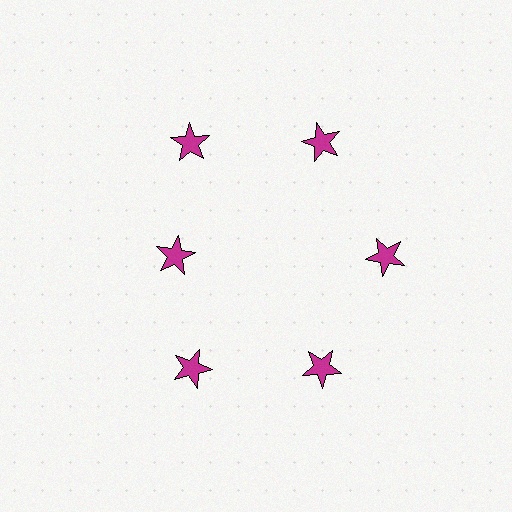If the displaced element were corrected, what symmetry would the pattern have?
It would have 6-fold rotational symmetry — the pattern would map onto itself every 60 degrees.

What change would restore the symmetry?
The symmetry would be restored by moving it outward, back onto the ring so that all 6 stars sit at equal angles and equal distance from the center.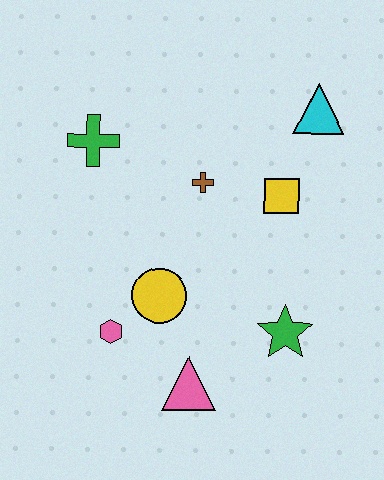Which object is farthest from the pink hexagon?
The cyan triangle is farthest from the pink hexagon.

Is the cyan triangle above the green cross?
Yes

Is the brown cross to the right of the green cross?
Yes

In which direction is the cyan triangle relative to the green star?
The cyan triangle is above the green star.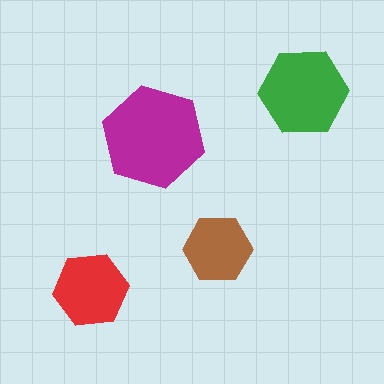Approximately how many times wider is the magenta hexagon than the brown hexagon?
About 1.5 times wider.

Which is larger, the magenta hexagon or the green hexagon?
The magenta one.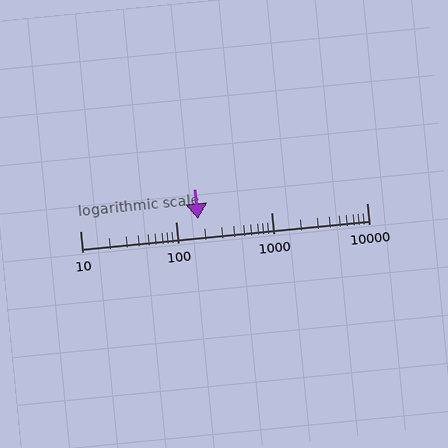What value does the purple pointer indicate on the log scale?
The pointer indicates approximately 170.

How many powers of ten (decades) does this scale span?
The scale spans 3 decades, from 10 to 10000.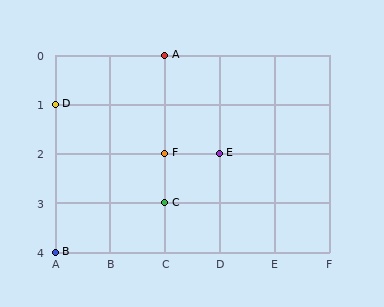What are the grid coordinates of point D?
Point D is at grid coordinates (A, 1).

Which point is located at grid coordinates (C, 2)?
Point F is at (C, 2).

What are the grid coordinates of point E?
Point E is at grid coordinates (D, 2).